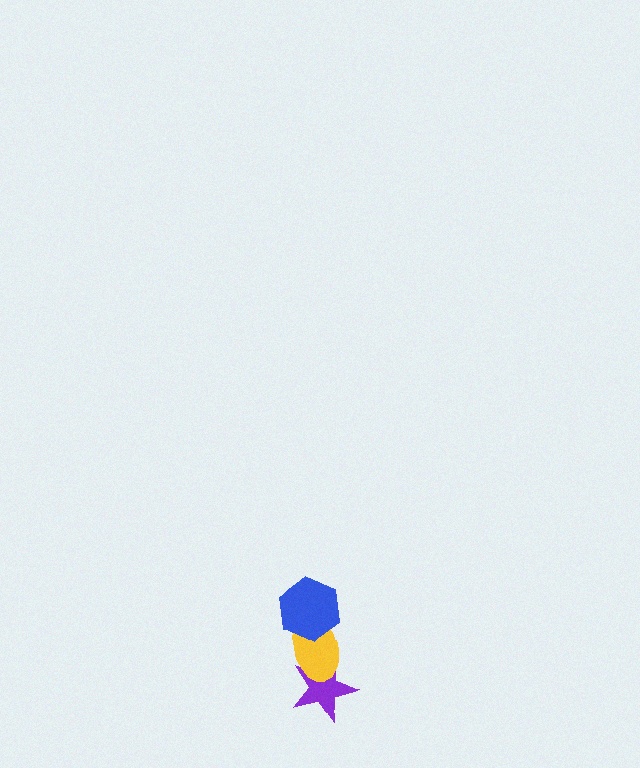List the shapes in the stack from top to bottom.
From top to bottom: the blue hexagon, the yellow ellipse, the purple star.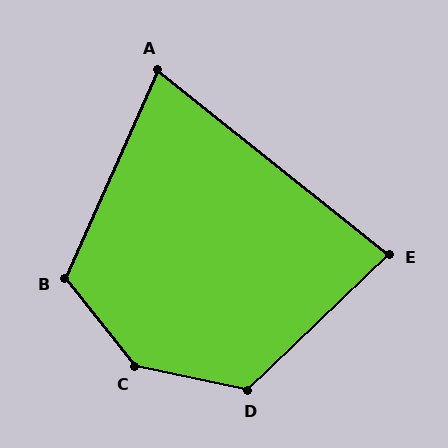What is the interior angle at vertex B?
Approximately 118 degrees (obtuse).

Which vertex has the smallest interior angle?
A, at approximately 75 degrees.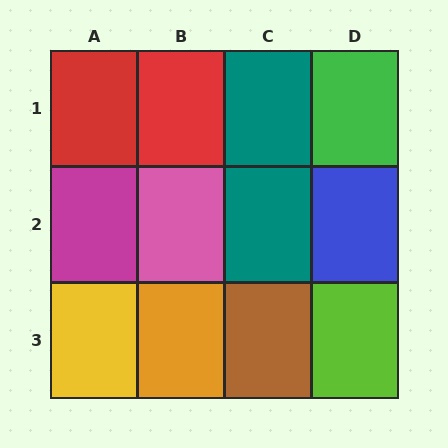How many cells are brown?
1 cell is brown.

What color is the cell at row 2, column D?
Blue.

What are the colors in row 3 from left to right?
Yellow, orange, brown, lime.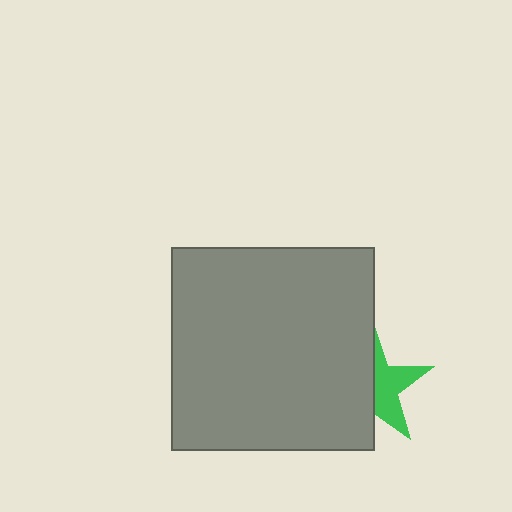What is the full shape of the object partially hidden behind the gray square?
The partially hidden object is a green star.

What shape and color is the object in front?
The object in front is a gray square.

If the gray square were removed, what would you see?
You would see the complete green star.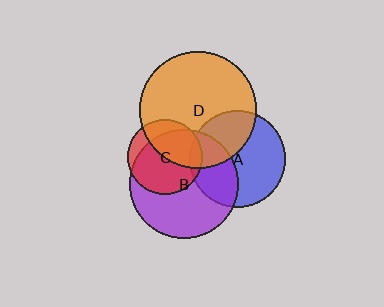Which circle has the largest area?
Circle D (orange).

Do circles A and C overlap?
Yes.